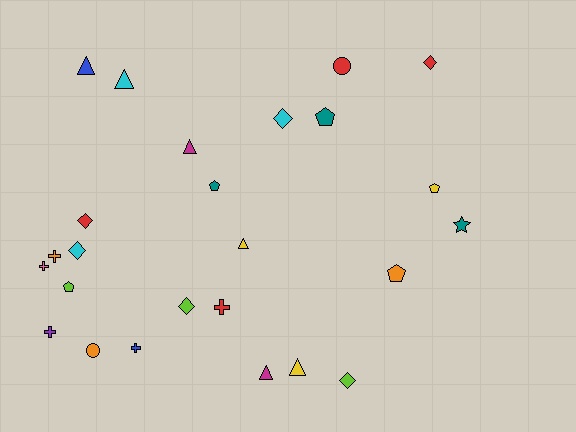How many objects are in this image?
There are 25 objects.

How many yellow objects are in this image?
There are 3 yellow objects.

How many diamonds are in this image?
There are 6 diamonds.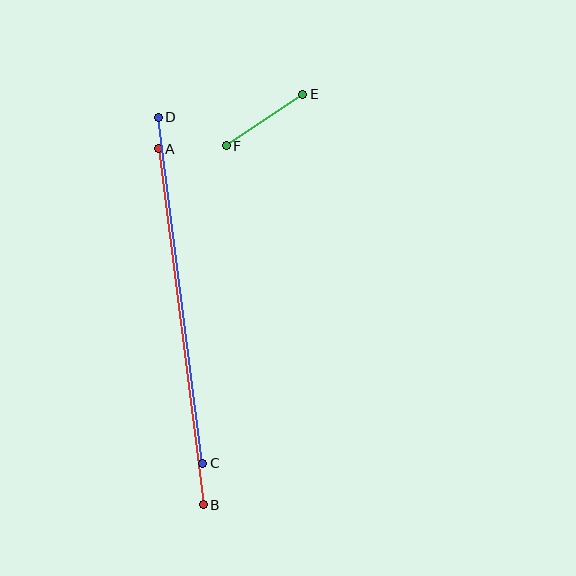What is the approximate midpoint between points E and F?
The midpoint is at approximately (265, 120) pixels.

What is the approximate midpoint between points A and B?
The midpoint is at approximately (181, 327) pixels.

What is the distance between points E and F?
The distance is approximately 92 pixels.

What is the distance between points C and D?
The distance is approximately 349 pixels.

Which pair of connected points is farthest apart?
Points A and B are farthest apart.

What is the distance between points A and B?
The distance is approximately 359 pixels.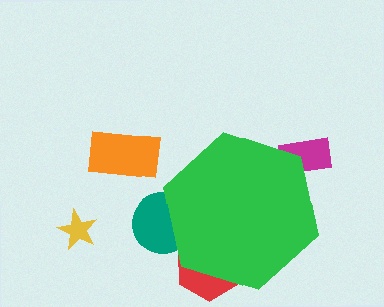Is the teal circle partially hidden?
Yes, the teal circle is partially hidden behind the green hexagon.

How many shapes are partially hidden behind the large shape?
3 shapes are partially hidden.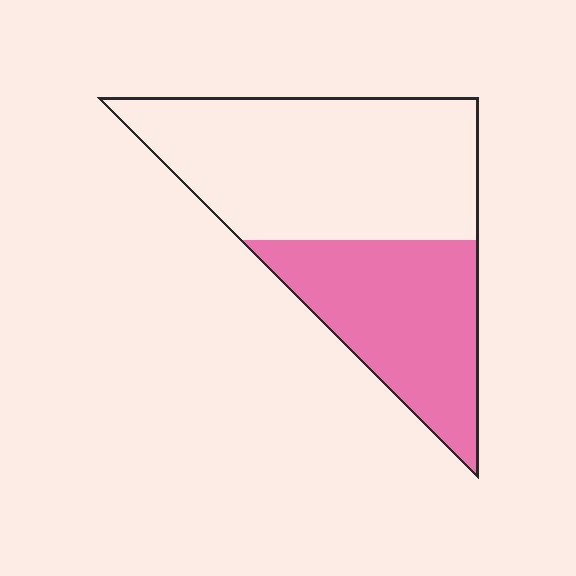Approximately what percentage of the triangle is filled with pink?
Approximately 40%.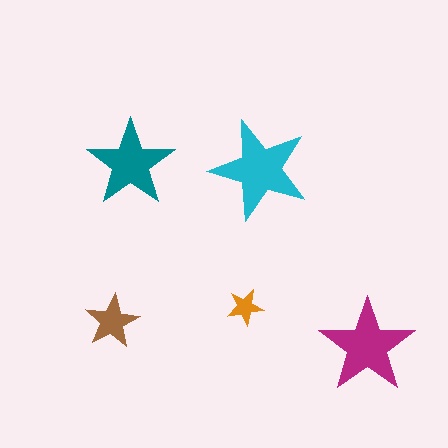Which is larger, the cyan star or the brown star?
The cyan one.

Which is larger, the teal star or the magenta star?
The magenta one.